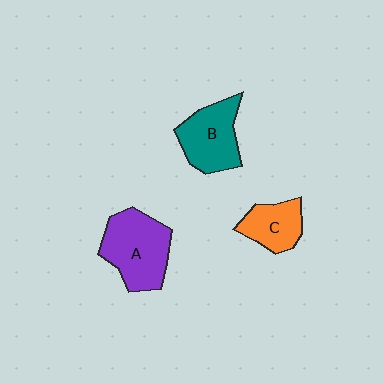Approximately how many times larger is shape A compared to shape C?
Approximately 1.7 times.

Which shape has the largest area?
Shape A (purple).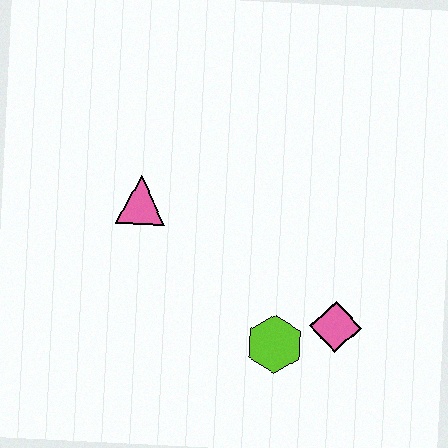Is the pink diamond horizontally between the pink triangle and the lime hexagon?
No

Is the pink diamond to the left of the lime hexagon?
No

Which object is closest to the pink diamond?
The lime hexagon is closest to the pink diamond.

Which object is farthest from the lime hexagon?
The pink triangle is farthest from the lime hexagon.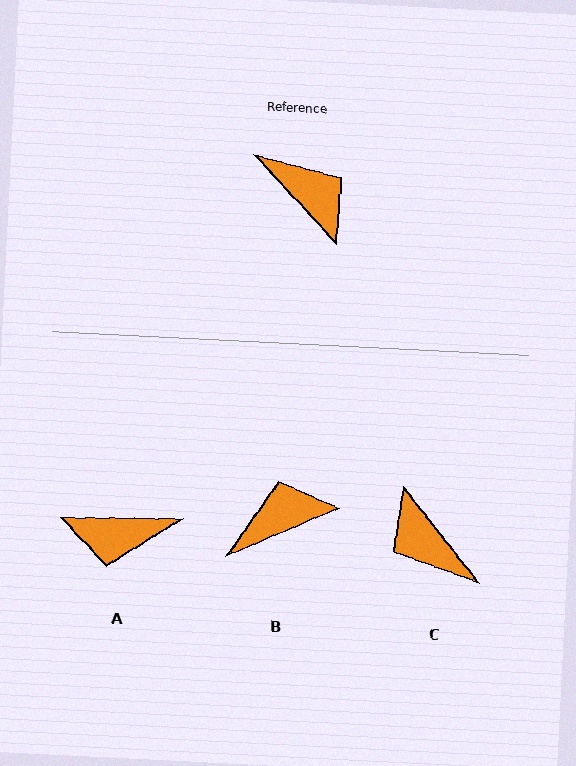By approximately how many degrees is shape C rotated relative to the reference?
Approximately 176 degrees counter-clockwise.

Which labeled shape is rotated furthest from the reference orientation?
C, about 176 degrees away.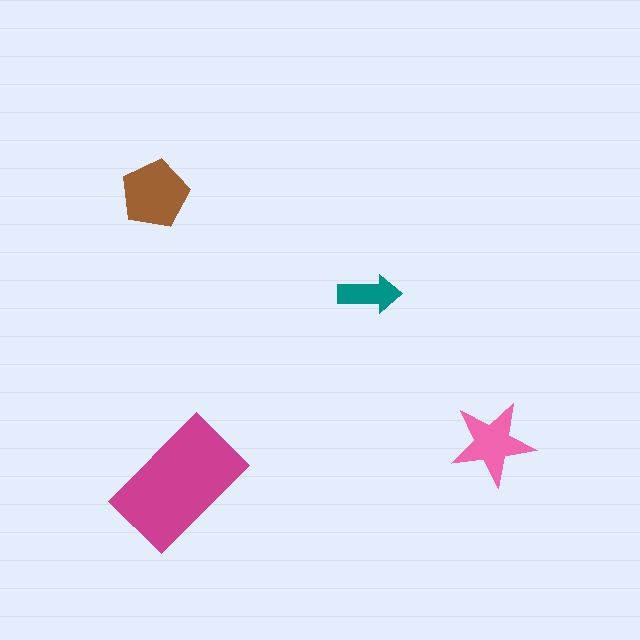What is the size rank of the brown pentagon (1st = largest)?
2nd.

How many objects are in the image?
There are 4 objects in the image.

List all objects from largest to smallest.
The magenta rectangle, the brown pentagon, the pink star, the teal arrow.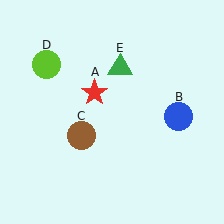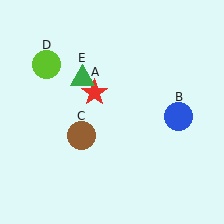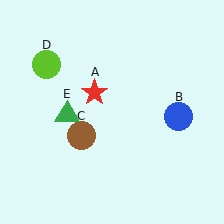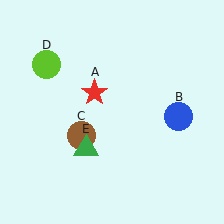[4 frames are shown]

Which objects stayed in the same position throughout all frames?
Red star (object A) and blue circle (object B) and brown circle (object C) and lime circle (object D) remained stationary.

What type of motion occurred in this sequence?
The green triangle (object E) rotated counterclockwise around the center of the scene.